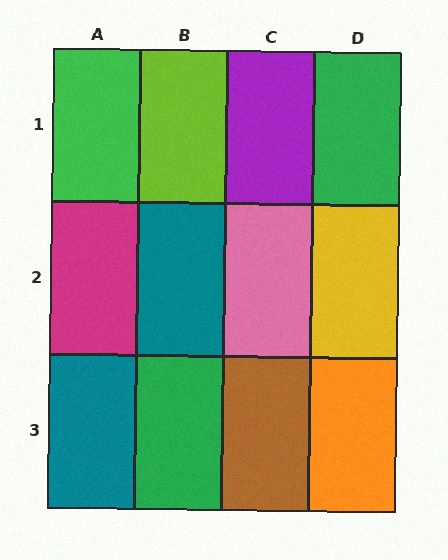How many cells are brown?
1 cell is brown.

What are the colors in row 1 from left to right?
Green, lime, purple, green.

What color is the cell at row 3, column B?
Green.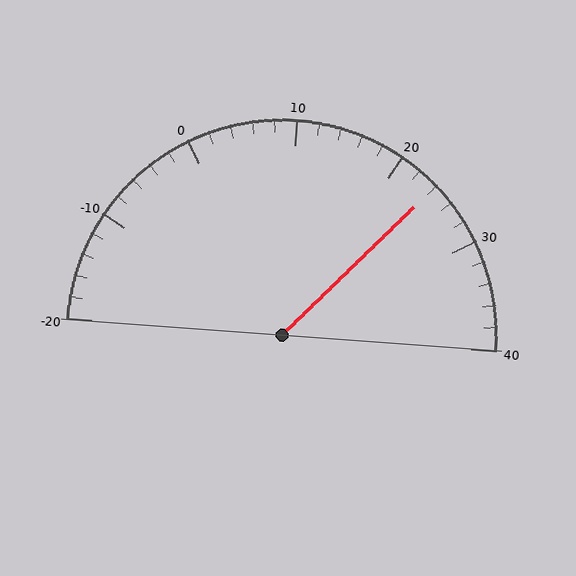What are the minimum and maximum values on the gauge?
The gauge ranges from -20 to 40.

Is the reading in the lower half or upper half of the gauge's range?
The reading is in the upper half of the range (-20 to 40).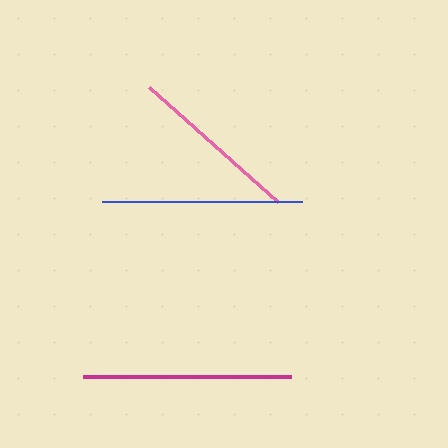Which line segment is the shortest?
The pink line is the shortest at approximately 173 pixels.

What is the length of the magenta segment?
The magenta segment is approximately 208 pixels long.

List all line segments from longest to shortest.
From longest to shortest: magenta, blue, pink.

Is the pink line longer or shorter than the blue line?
The blue line is longer than the pink line.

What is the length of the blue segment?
The blue segment is approximately 200 pixels long.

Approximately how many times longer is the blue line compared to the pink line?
The blue line is approximately 1.2 times the length of the pink line.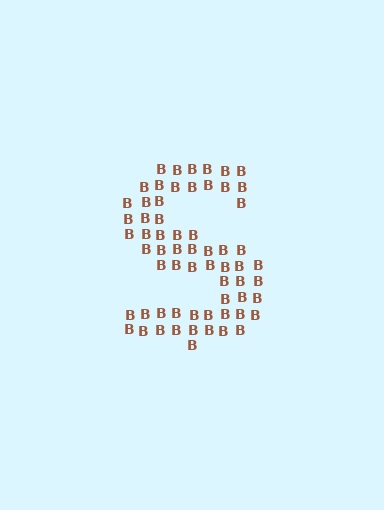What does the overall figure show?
The overall figure shows the letter S.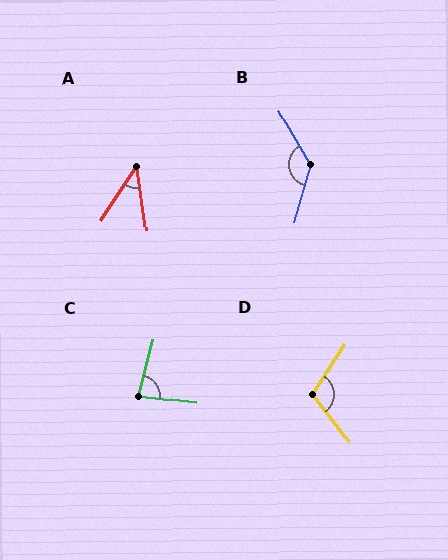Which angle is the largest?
B, at approximately 134 degrees.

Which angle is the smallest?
A, at approximately 41 degrees.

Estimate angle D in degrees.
Approximately 109 degrees.